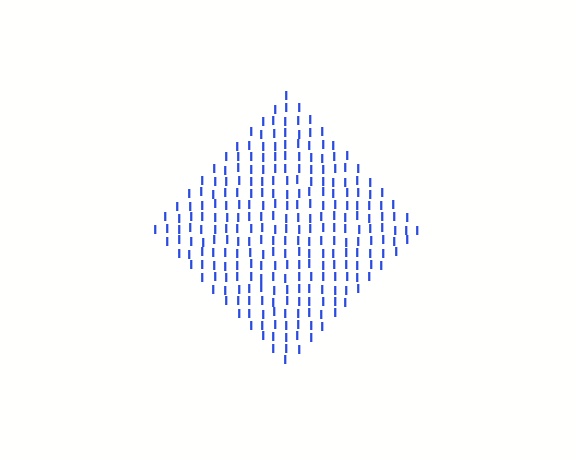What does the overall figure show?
The overall figure shows a diamond.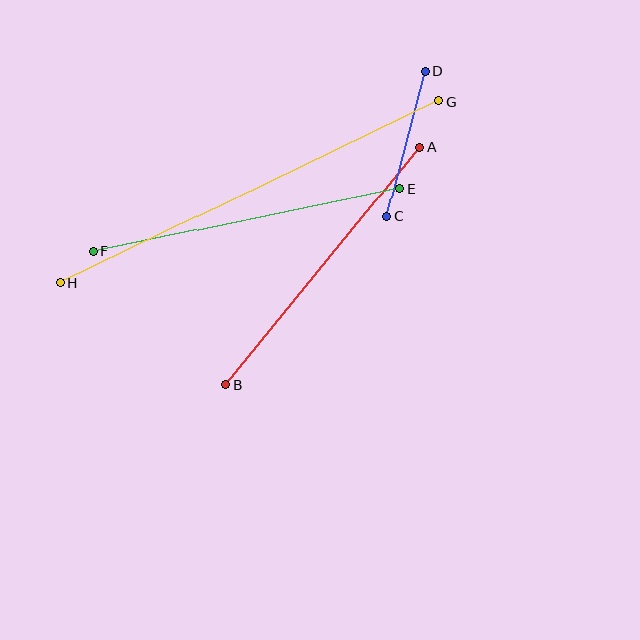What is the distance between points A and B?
The distance is approximately 306 pixels.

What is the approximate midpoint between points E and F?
The midpoint is at approximately (246, 220) pixels.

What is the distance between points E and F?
The distance is approximately 312 pixels.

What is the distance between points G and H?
The distance is approximately 419 pixels.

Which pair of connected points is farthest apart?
Points G and H are farthest apart.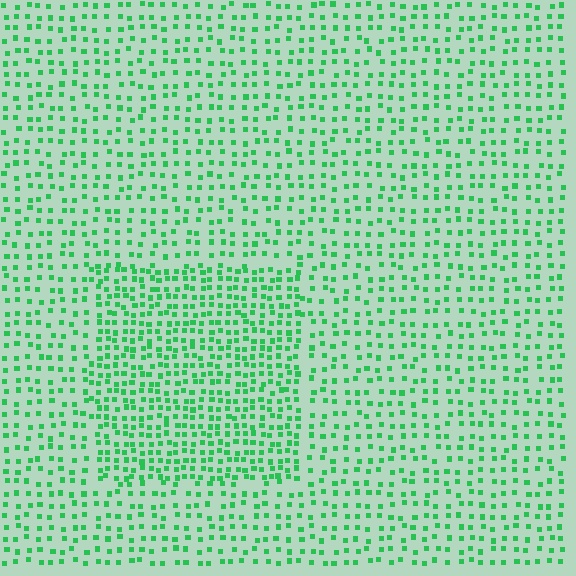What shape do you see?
I see a rectangle.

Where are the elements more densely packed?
The elements are more densely packed inside the rectangle boundary.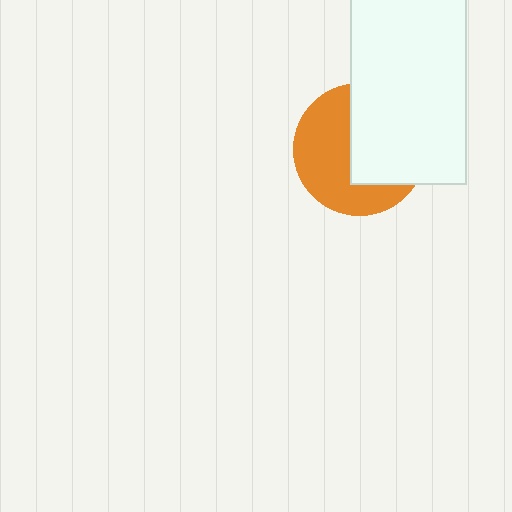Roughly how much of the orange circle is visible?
About half of it is visible (roughly 51%).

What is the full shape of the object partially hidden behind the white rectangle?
The partially hidden object is an orange circle.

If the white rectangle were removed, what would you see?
You would see the complete orange circle.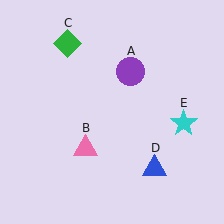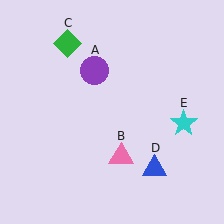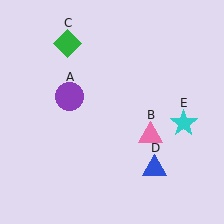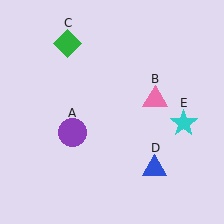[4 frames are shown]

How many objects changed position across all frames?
2 objects changed position: purple circle (object A), pink triangle (object B).